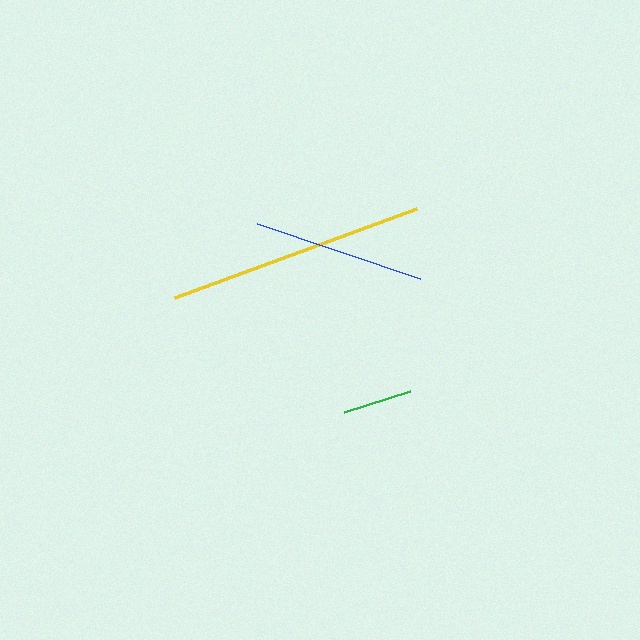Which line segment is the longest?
The yellow line is the longest at approximately 257 pixels.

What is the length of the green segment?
The green segment is approximately 69 pixels long.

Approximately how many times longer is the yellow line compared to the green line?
The yellow line is approximately 3.7 times the length of the green line.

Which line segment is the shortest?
The green line is the shortest at approximately 69 pixels.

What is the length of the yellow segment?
The yellow segment is approximately 257 pixels long.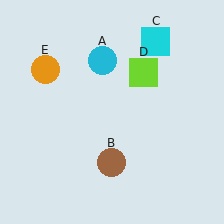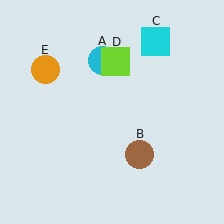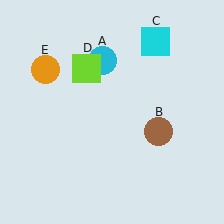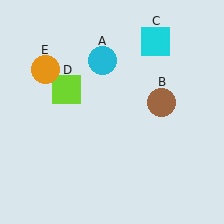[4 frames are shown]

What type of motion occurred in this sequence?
The brown circle (object B), lime square (object D) rotated counterclockwise around the center of the scene.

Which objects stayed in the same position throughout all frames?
Cyan circle (object A) and cyan square (object C) and orange circle (object E) remained stationary.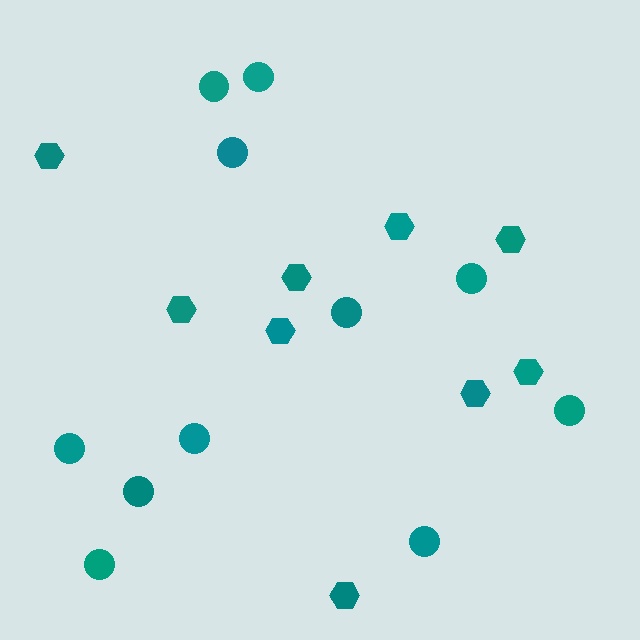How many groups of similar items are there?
There are 2 groups: one group of hexagons (9) and one group of circles (11).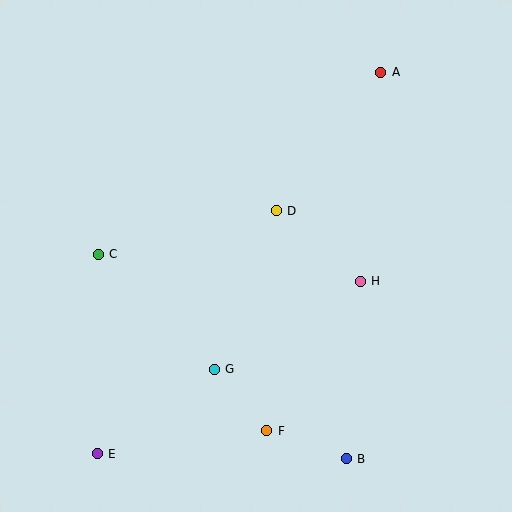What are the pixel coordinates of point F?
Point F is at (267, 431).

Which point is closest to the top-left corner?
Point C is closest to the top-left corner.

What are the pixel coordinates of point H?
Point H is at (360, 281).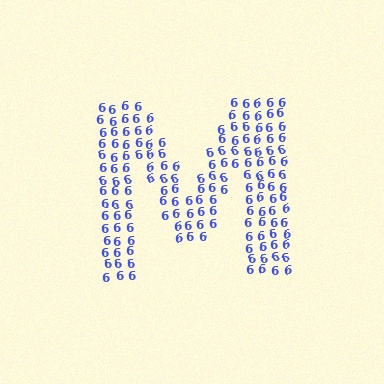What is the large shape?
The large shape is the letter M.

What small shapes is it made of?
It is made of small digit 6's.